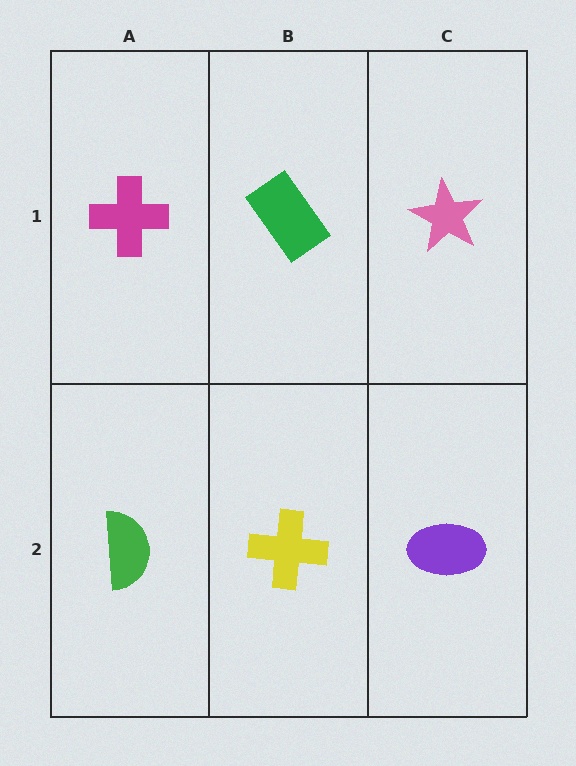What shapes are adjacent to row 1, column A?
A green semicircle (row 2, column A), a green rectangle (row 1, column B).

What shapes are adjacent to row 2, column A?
A magenta cross (row 1, column A), a yellow cross (row 2, column B).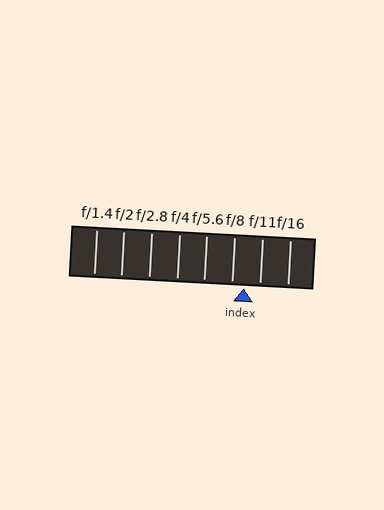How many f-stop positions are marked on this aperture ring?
There are 8 f-stop positions marked.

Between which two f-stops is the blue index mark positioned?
The index mark is between f/8 and f/11.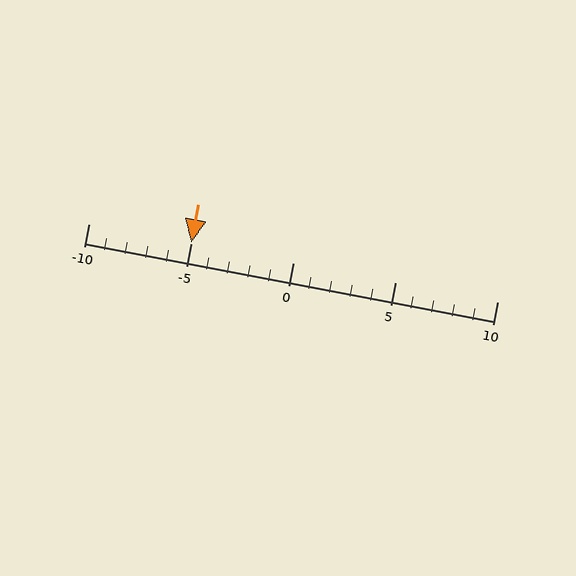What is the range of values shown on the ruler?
The ruler shows values from -10 to 10.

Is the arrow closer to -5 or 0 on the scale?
The arrow is closer to -5.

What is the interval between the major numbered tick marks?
The major tick marks are spaced 5 units apart.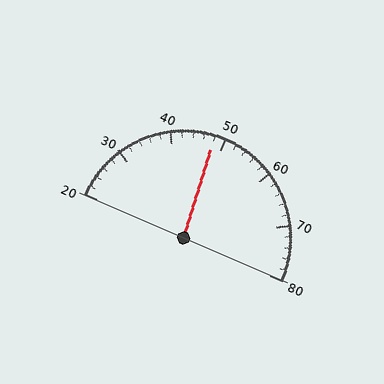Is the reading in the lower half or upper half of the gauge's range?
The reading is in the lower half of the range (20 to 80).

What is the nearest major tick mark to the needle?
The nearest major tick mark is 50.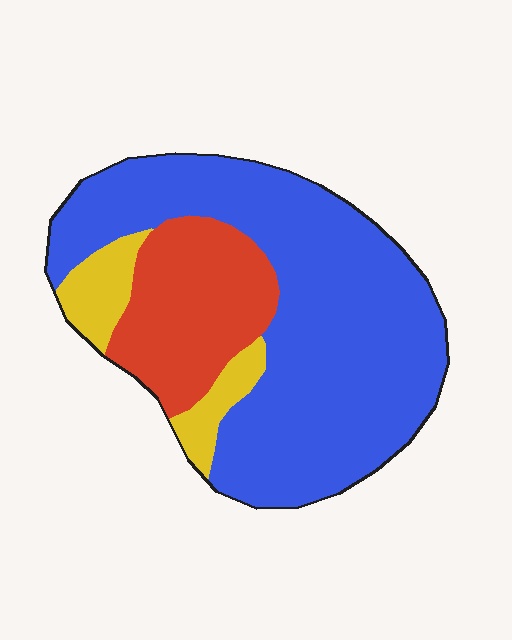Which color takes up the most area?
Blue, at roughly 65%.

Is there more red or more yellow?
Red.